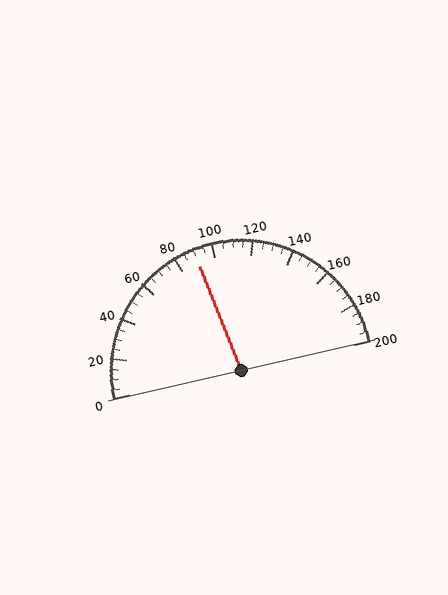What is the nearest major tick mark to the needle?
The nearest major tick mark is 80.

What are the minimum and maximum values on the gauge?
The gauge ranges from 0 to 200.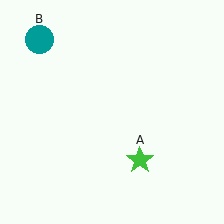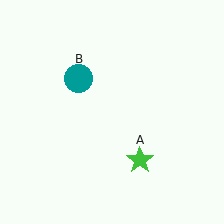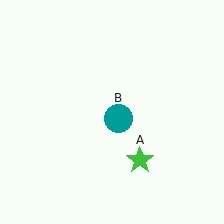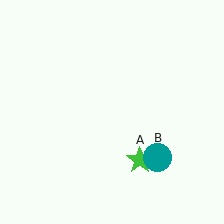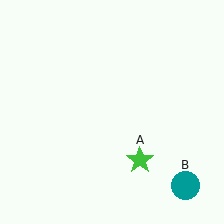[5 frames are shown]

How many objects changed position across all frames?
1 object changed position: teal circle (object B).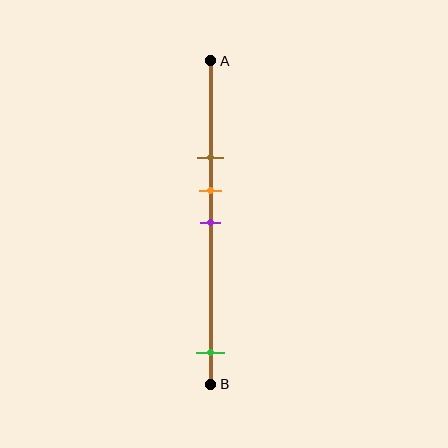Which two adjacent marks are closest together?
The orange and purple marks are the closest adjacent pair.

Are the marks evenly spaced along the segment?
No, the marks are not evenly spaced.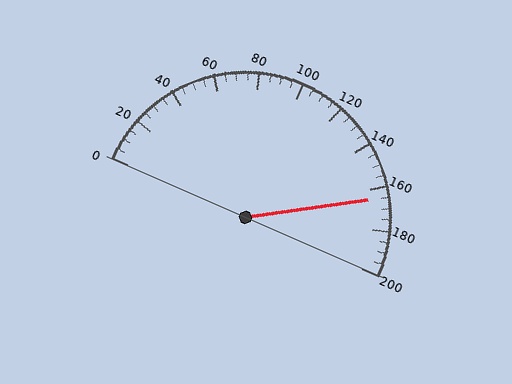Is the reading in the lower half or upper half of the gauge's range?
The reading is in the upper half of the range (0 to 200).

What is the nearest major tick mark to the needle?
The nearest major tick mark is 160.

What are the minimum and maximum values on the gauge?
The gauge ranges from 0 to 200.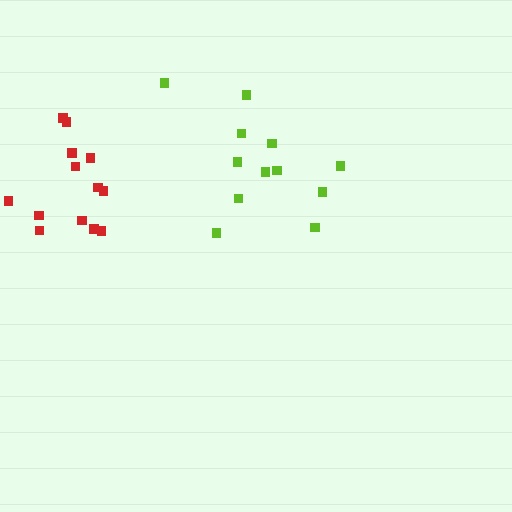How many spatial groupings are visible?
There are 2 spatial groupings.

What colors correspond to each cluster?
The clusters are colored: lime, red.